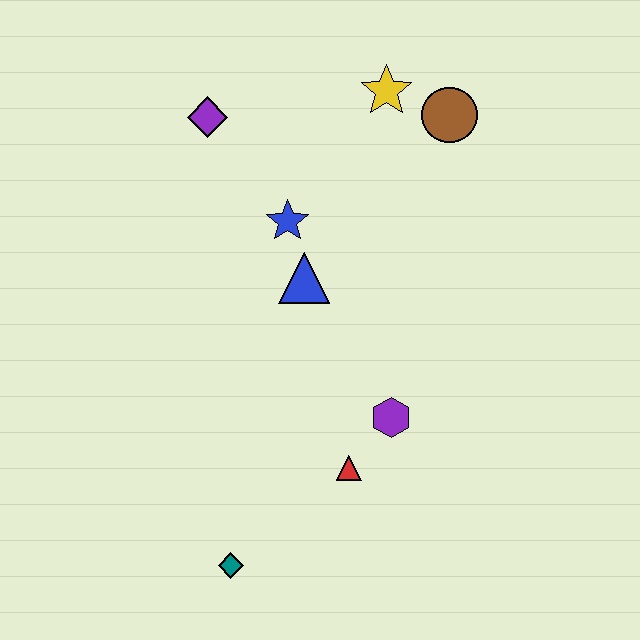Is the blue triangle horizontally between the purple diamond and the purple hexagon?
Yes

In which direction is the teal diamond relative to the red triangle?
The teal diamond is to the left of the red triangle.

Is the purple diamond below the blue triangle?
No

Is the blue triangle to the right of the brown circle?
No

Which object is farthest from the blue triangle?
The teal diamond is farthest from the blue triangle.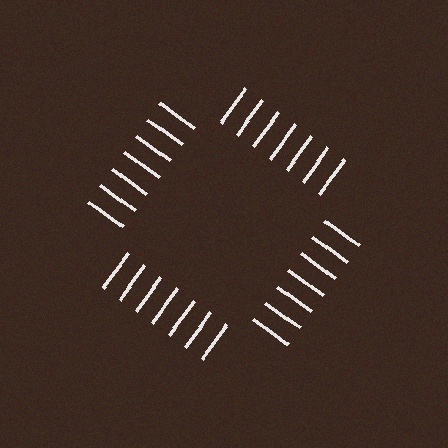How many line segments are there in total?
28 — 7 along each of the 4 edges.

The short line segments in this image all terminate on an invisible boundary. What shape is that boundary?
An illusory square — the line segments terminate on its edges but no continuous stroke is drawn.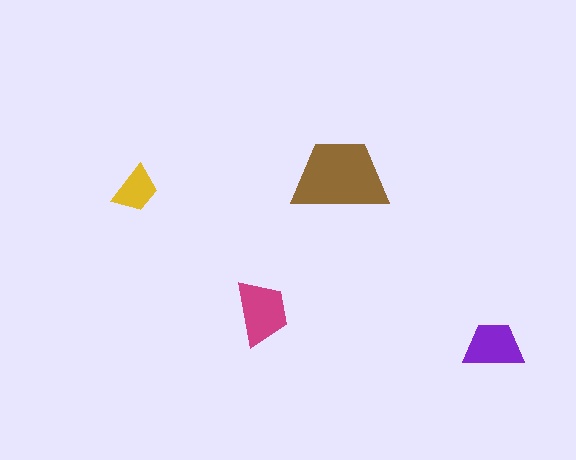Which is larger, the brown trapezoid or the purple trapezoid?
The brown one.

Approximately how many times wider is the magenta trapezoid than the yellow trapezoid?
About 1.5 times wider.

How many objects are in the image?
There are 4 objects in the image.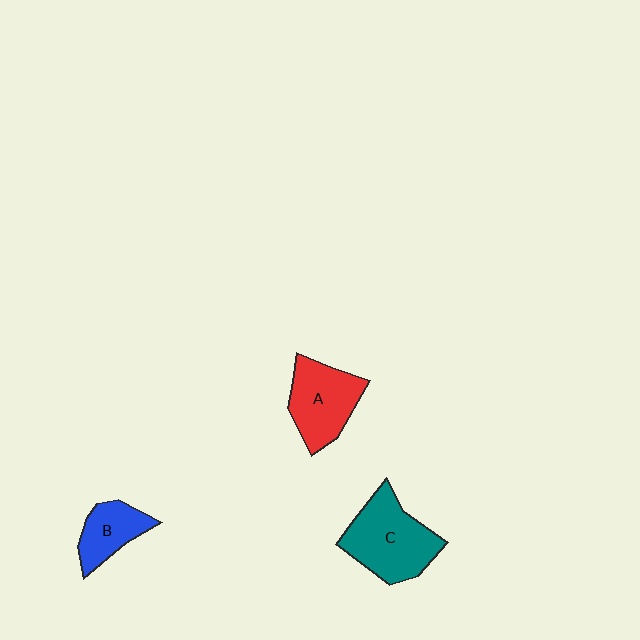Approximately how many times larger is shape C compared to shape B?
Approximately 1.8 times.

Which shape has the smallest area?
Shape B (blue).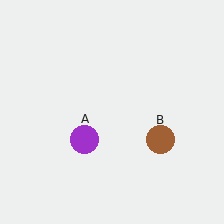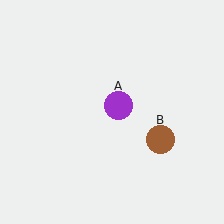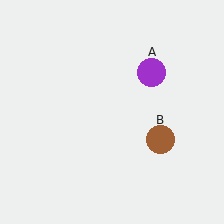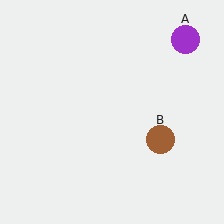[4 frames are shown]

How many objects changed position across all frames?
1 object changed position: purple circle (object A).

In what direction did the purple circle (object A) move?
The purple circle (object A) moved up and to the right.